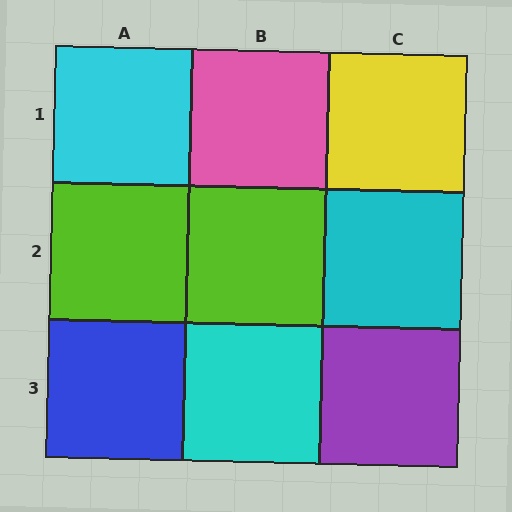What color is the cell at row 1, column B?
Pink.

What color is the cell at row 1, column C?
Yellow.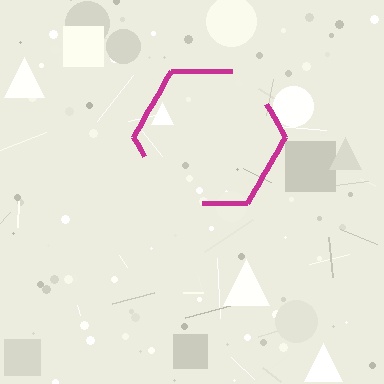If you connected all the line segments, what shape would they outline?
They would outline a hexagon.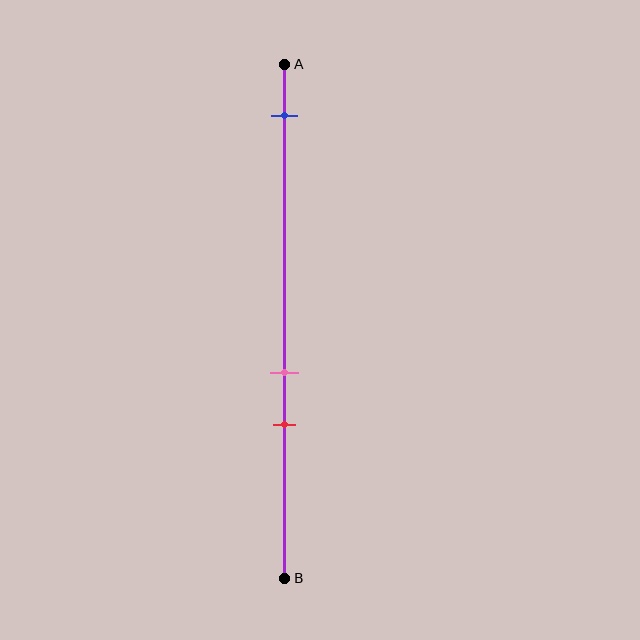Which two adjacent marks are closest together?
The pink and red marks are the closest adjacent pair.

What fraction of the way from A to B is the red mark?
The red mark is approximately 70% (0.7) of the way from A to B.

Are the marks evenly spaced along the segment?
No, the marks are not evenly spaced.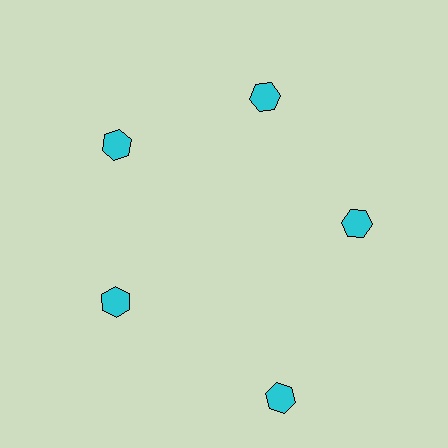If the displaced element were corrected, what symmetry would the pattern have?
It would have 5-fold rotational symmetry — the pattern would map onto itself every 72 degrees.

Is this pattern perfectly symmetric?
No. The 5 cyan hexagons are arranged in a ring, but one element near the 5 o'clock position is pushed outward from the center, breaking the 5-fold rotational symmetry.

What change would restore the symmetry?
The symmetry would be restored by moving it inward, back onto the ring so that all 5 hexagons sit at equal angles and equal distance from the center.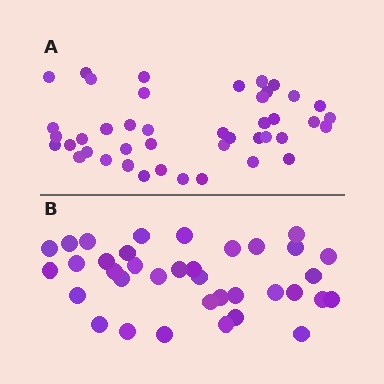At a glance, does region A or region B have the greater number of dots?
Region A (the top region) has more dots.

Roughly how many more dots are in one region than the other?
Region A has roughly 8 or so more dots than region B.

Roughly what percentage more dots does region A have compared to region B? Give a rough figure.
About 20% more.